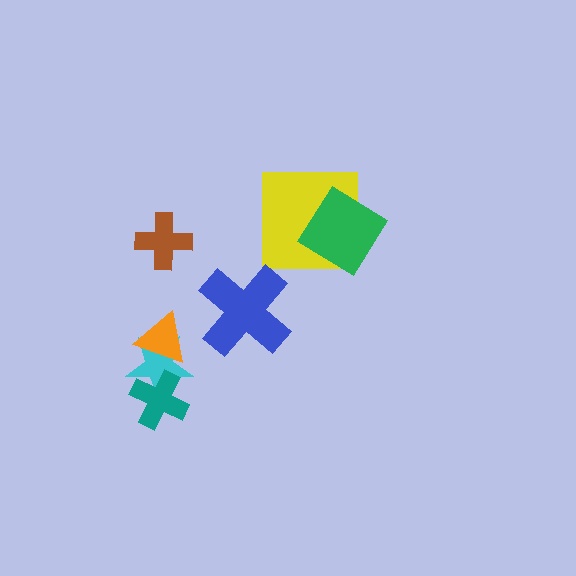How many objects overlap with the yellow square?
1 object overlaps with the yellow square.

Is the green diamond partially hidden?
No, no other shape covers it.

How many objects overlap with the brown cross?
0 objects overlap with the brown cross.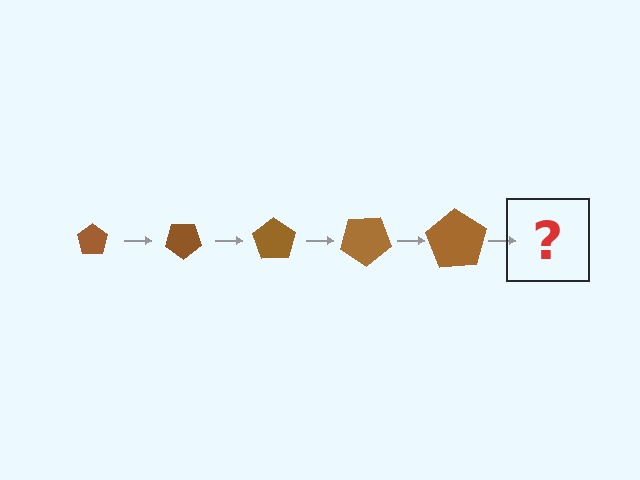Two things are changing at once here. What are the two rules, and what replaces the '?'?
The two rules are that the pentagon grows larger each step and it rotates 35 degrees each step. The '?' should be a pentagon, larger than the previous one and rotated 175 degrees from the start.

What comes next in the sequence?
The next element should be a pentagon, larger than the previous one and rotated 175 degrees from the start.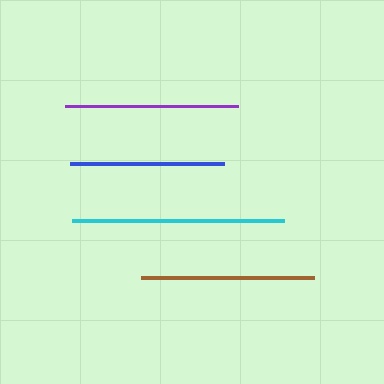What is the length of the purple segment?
The purple segment is approximately 173 pixels long.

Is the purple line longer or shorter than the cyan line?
The cyan line is longer than the purple line.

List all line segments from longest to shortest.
From longest to shortest: cyan, purple, brown, blue.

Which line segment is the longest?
The cyan line is the longest at approximately 211 pixels.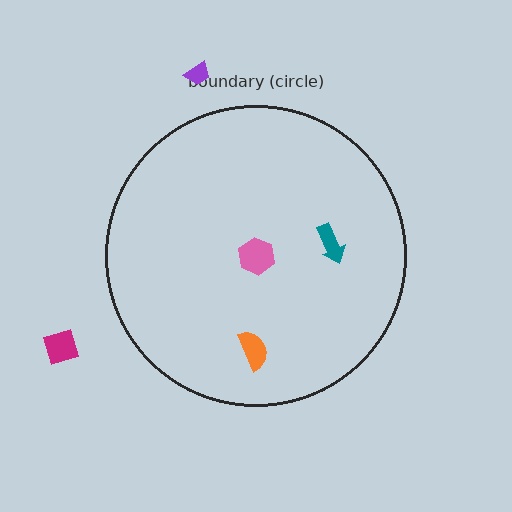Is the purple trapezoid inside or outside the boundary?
Outside.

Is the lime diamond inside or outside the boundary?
Inside.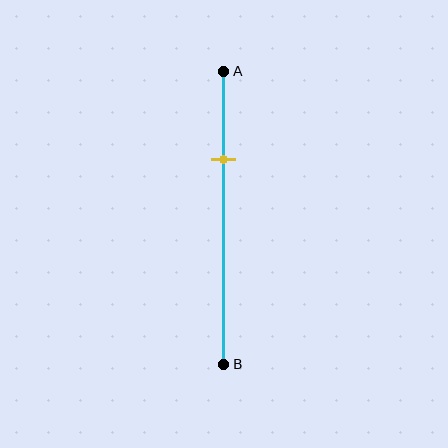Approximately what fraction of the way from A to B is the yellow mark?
The yellow mark is approximately 30% of the way from A to B.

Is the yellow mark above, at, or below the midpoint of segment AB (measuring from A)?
The yellow mark is above the midpoint of segment AB.